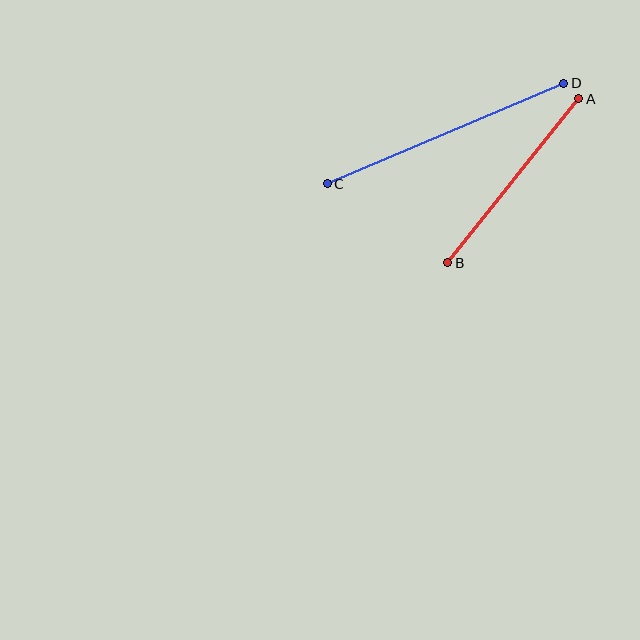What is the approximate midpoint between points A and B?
The midpoint is at approximately (513, 181) pixels.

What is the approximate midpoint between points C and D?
The midpoint is at approximately (445, 134) pixels.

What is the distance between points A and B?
The distance is approximately 210 pixels.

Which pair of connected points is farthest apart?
Points C and D are farthest apart.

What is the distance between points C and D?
The distance is approximately 257 pixels.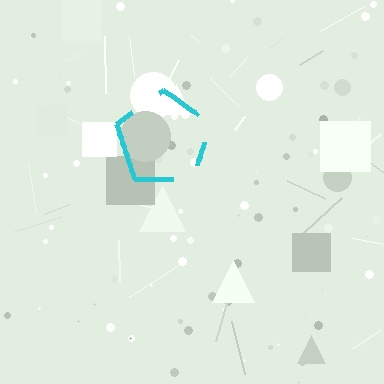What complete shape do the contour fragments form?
The contour fragments form a pentagon.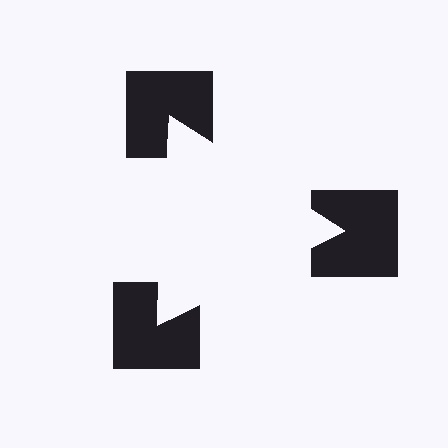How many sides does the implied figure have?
3 sides.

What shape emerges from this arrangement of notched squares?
An illusory triangle — its edges are inferred from the aligned wedge cuts in the notched squares, not physically drawn.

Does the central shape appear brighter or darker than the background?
It typically appears slightly brighter than the background, even though no actual brightness change is drawn.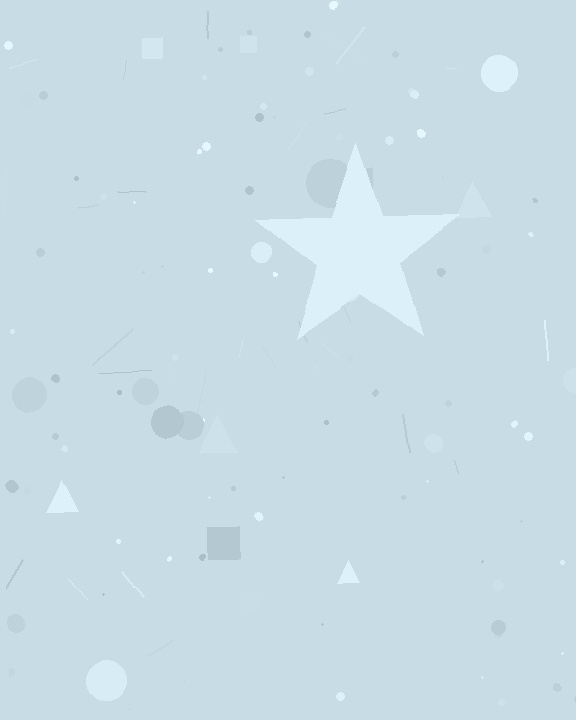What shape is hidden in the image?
A star is hidden in the image.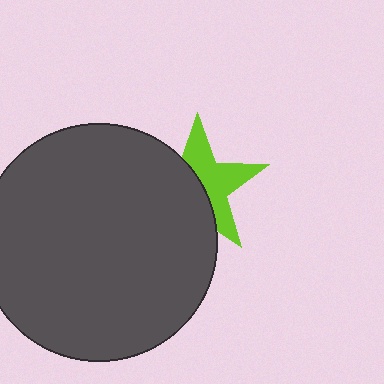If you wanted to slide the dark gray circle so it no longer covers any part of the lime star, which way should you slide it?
Slide it left — that is the most direct way to separate the two shapes.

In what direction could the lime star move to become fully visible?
The lime star could move right. That would shift it out from behind the dark gray circle entirely.